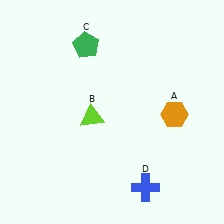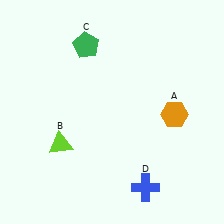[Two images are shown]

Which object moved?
The lime triangle (B) moved left.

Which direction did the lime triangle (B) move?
The lime triangle (B) moved left.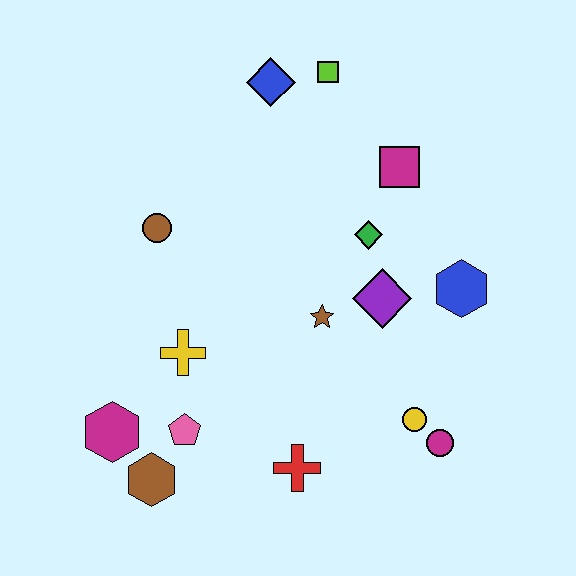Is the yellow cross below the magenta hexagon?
No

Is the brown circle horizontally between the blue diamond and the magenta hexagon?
Yes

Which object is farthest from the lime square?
The brown hexagon is farthest from the lime square.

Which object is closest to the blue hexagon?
The purple diamond is closest to the blue hexagon.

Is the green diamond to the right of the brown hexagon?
Yes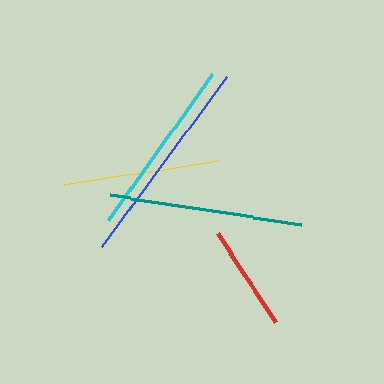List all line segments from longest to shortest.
From longest to shortest: blue, teal, cyan, yellow, red.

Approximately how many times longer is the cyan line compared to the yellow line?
The cyan line is approximately 1.2 times the length of the yellow line.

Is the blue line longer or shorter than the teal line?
The blue line is longer than the teal line.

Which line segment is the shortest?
The red line is the shortest at approximately 106 pixels.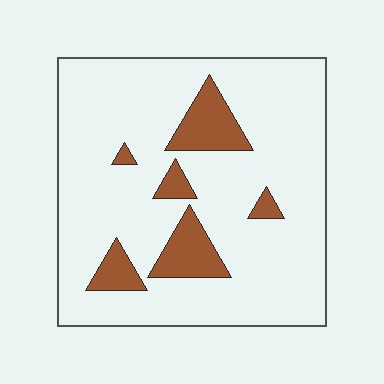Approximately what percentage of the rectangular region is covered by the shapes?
Approximately 15%.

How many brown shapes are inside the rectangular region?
6.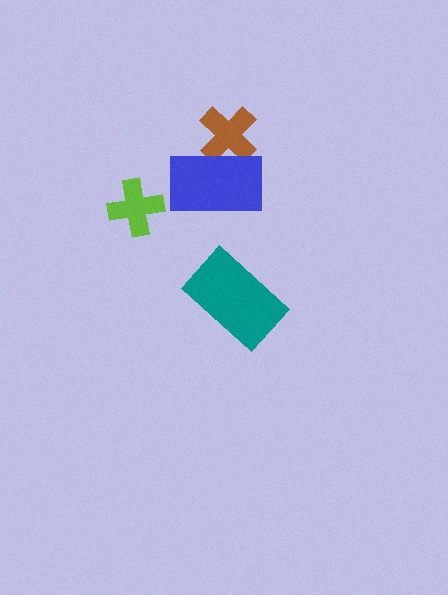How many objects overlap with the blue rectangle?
1 object overlaps with the blue rectangle.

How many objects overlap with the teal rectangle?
0 objects overlap with the teal rectangle.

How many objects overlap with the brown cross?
1 object overlaps with the brown cross.